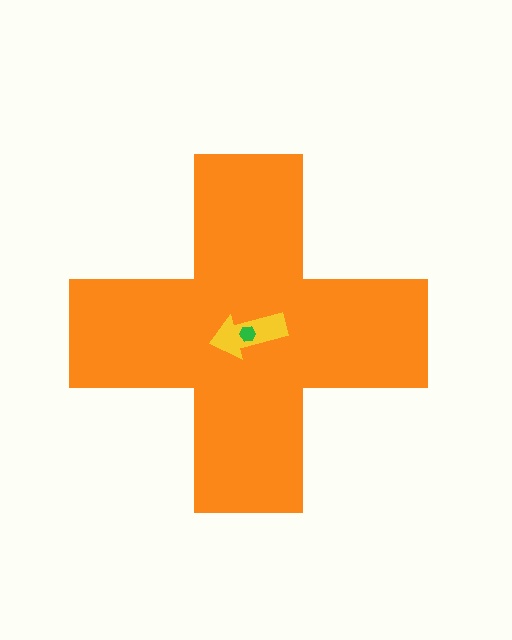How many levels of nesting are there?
3.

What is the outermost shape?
The orange cross.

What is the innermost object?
The green hexagon.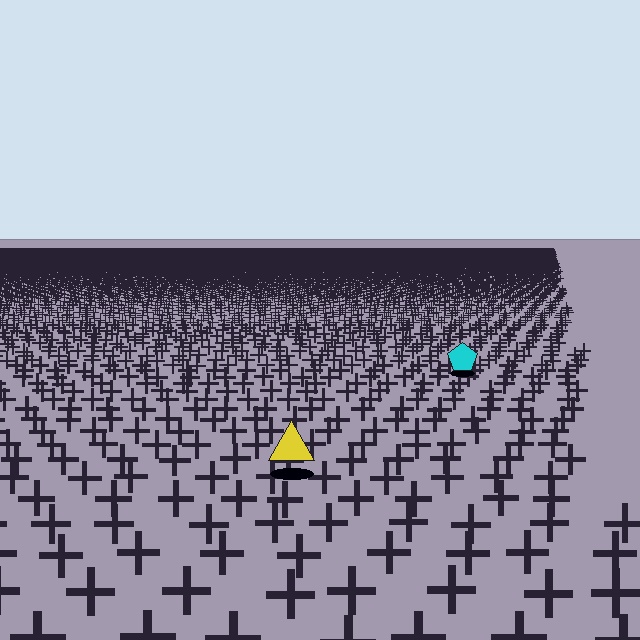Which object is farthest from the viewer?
The cyan pentagon is farthest from the viewer. It appears smaller and the ground texture around it is denser.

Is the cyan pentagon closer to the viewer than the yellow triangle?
No. The yellow triangle is closer — you can tell from the texture gradient: the ground texture is coarser near it.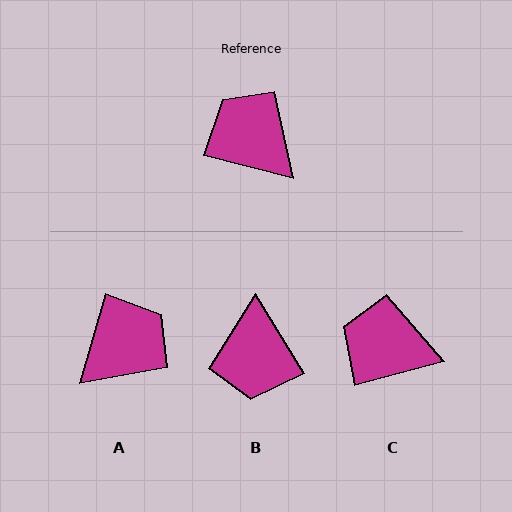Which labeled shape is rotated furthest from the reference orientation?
B, about 135 degrees away.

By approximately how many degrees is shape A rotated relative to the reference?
Approximately 92 degrees clockwise.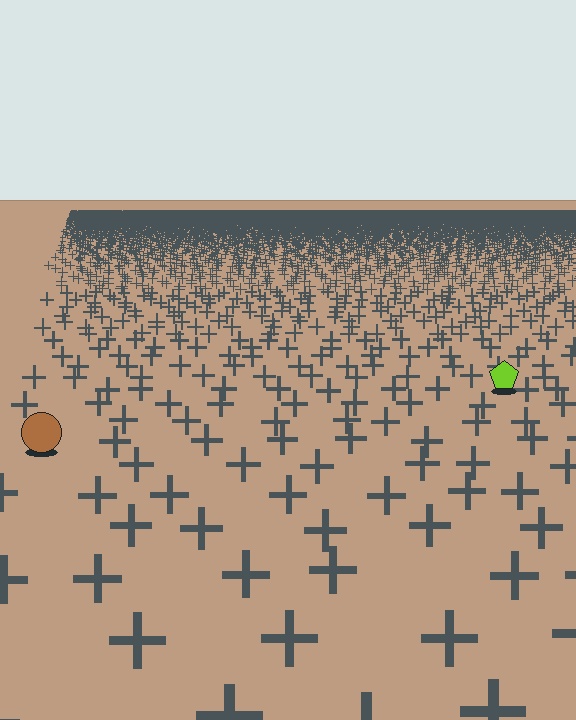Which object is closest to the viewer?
The brown circle is closest. The texture marks near it are larger and more spread out.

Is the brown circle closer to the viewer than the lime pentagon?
Yes. The brown circle is closer — you can tell from the texture gradient: the ground texture is coarser near it.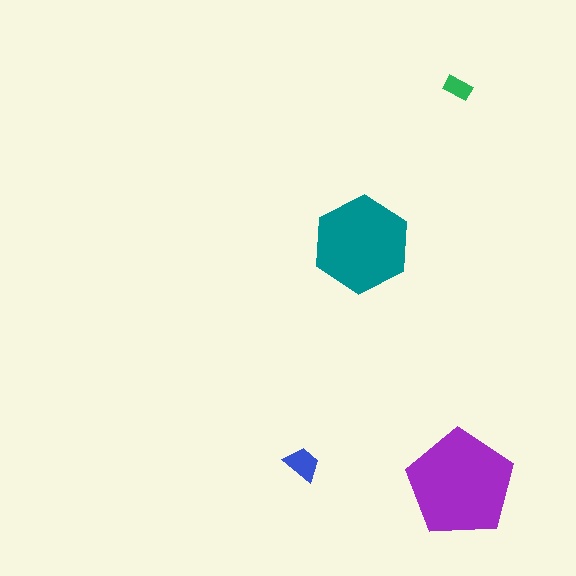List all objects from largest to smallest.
The purple pentagon, the teal hexagon, the blue trapezoid, the green rectangle.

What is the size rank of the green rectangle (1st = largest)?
4th.